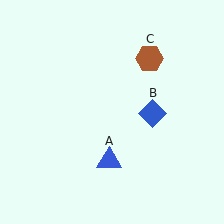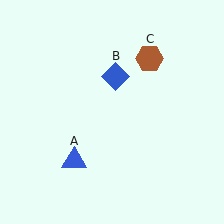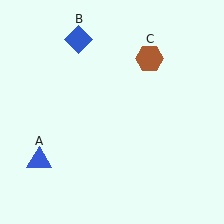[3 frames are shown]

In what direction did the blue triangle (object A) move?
The blue triangle (object A) moved left.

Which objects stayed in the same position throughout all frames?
Brown hexagon (object C) remained stationary.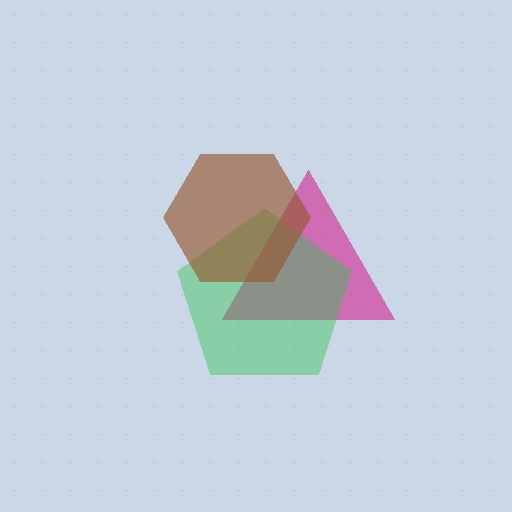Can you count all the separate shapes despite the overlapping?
Yes, there are 3 separate shapes.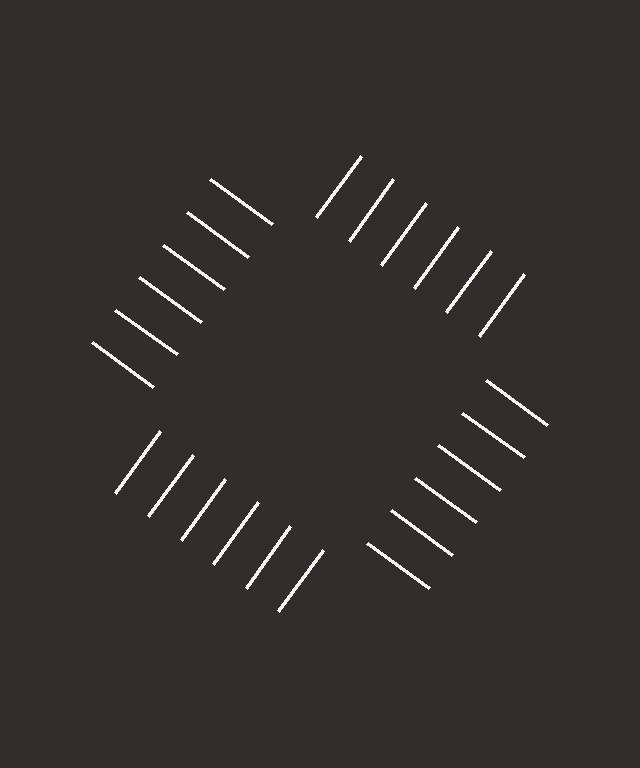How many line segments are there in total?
24 — 6 along each of the 4 edges.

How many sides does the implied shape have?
4 sides — the line-ends trace a square.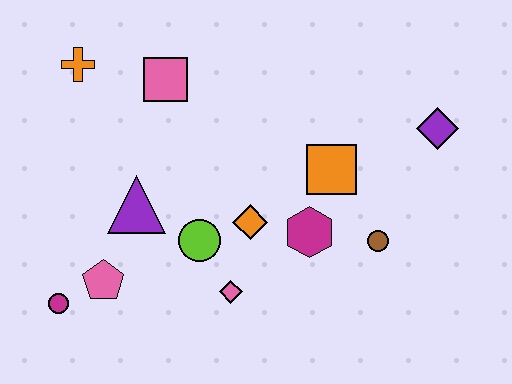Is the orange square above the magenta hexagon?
Yes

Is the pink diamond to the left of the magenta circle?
No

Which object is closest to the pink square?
The orange cross is closest to the pink square.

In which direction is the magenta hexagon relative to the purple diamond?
The magenta hexagon is to the left of the purple diamond.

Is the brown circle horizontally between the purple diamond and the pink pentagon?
Yes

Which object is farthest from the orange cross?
The purple diamond is farthest from the orange cross.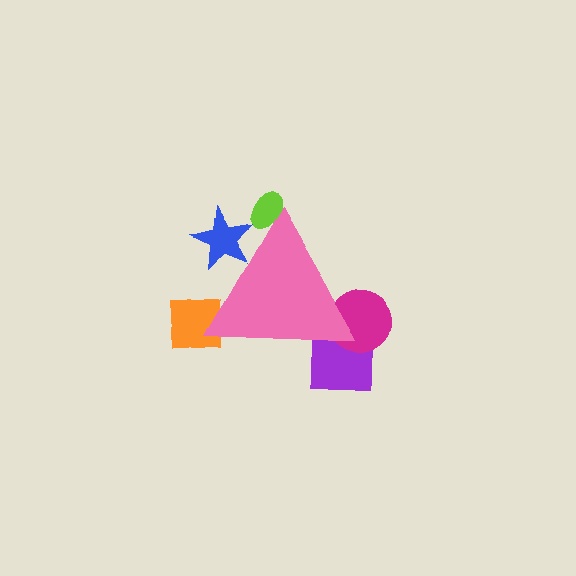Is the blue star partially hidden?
Yes, the blue star is partially hidden behind the pink triangle.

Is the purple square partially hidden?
Yes, the purple square is partially hidden behind the pink triangle.